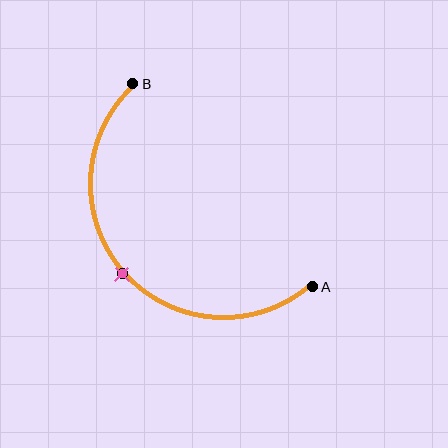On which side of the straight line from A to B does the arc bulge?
The arc bulges below and to the left of the straight line connecting A and B.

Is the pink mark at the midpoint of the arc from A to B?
Yes. The pink mark lies on the arc at equal arc-length from both A and B — it is the arc midpoint.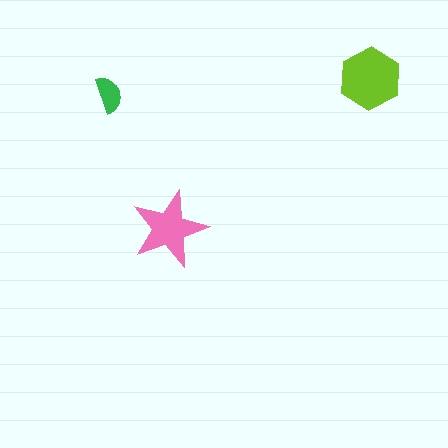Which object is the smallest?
The green semicircle.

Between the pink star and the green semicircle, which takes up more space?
The pink star.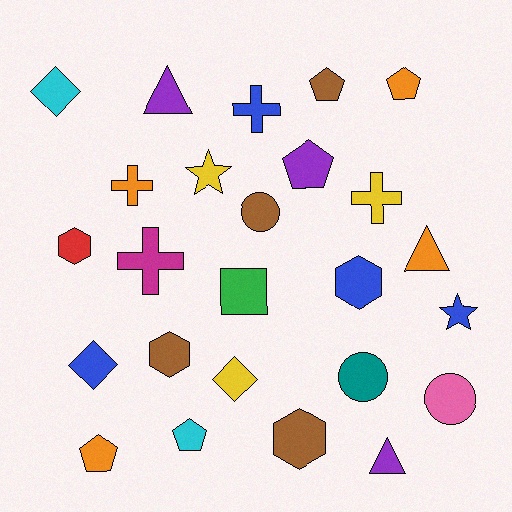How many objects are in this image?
There are 25 objects.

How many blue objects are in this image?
There are 4 blue objects.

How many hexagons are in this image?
There are 4 hexagons.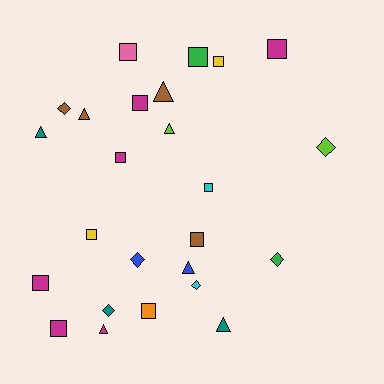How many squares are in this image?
There are 12 squares.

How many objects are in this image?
There are 25 objects.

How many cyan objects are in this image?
There are 2 cyan objects.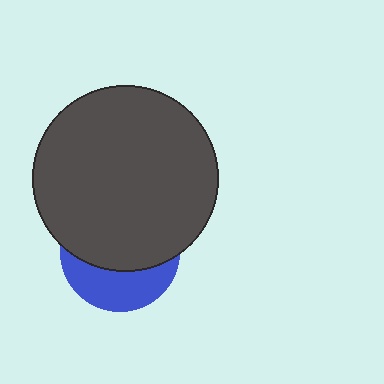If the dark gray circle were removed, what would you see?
You would see the complete blue circle.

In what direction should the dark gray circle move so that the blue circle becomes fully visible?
The dark gray circle should move up. That is the shortest direction to clear the overlap and leave the blue circle fully visible.